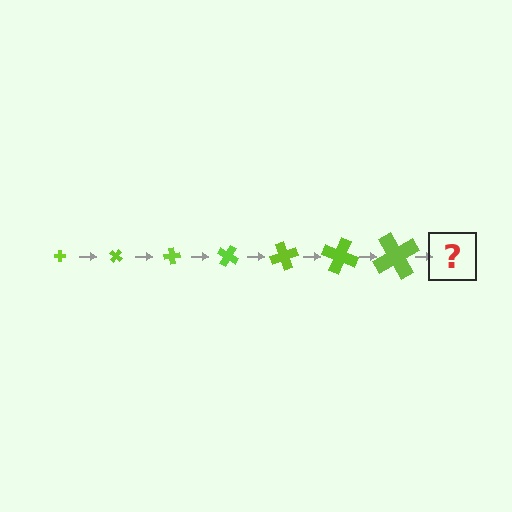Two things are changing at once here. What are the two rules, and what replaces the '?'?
The two rules are that the cross grows larger each step and it rotates 40 degrees each step. The '?' should be a cross, larger than the previous one and rotated 280 degrees from the start.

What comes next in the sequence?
The next element should be a cross, larger than the previous one and rotated 280 degrees from the start.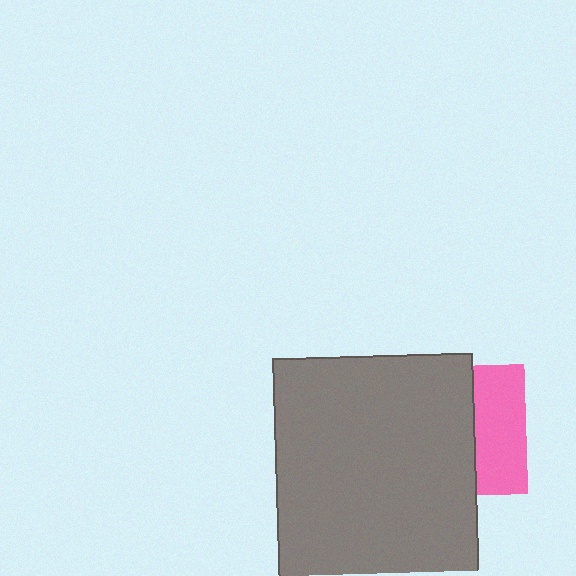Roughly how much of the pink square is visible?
A small part of it is visible (roughly 38%).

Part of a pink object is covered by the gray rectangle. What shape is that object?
It is a square.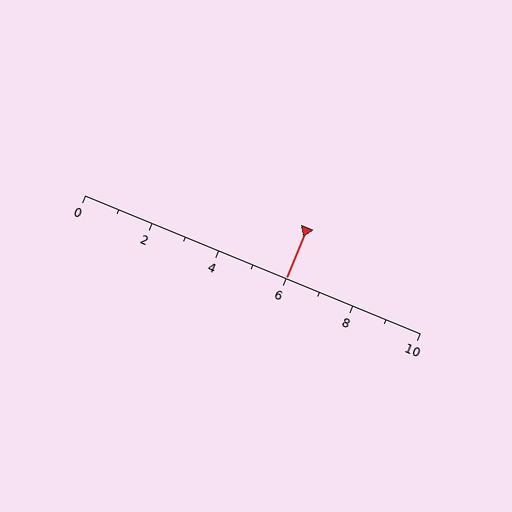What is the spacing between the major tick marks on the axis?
The major ticks are spaced 2 apart.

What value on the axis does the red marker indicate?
The marker indicates approximately 6.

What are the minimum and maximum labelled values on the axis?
The axis runs from 0 to 10.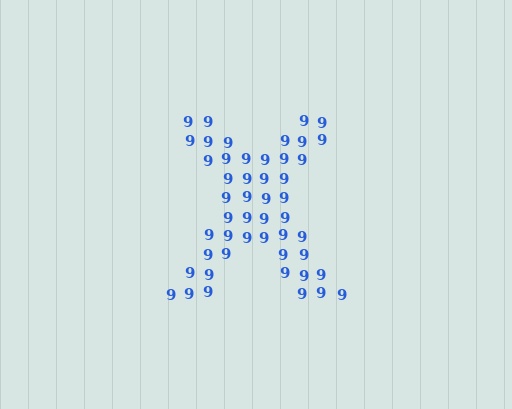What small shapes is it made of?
It is made of small digit 9's.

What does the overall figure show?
The overall figure shows the letter X.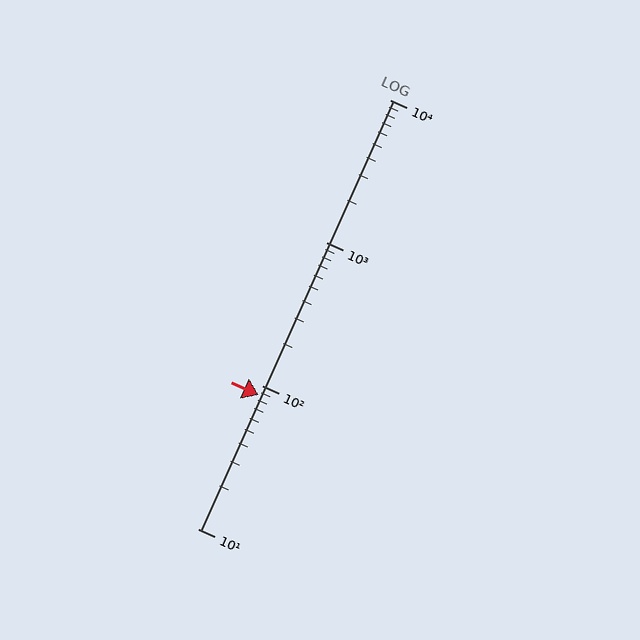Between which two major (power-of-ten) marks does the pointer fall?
The pointer is between 10 and 100.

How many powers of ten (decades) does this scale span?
The scale spans 3 decades, from 10 to 10000.